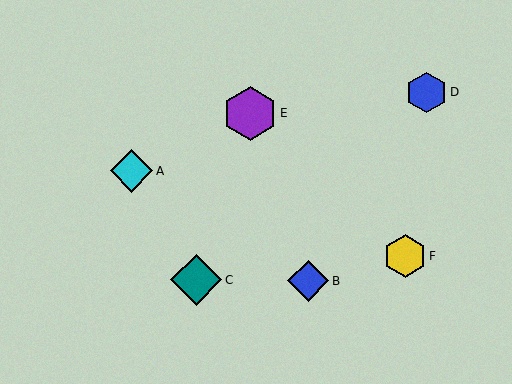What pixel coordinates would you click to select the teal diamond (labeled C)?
Click at (196, 280) to select the teal diamond C.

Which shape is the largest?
The purple hexagon (labeled E) is the largest.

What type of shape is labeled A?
Shape A is a cyan diamond.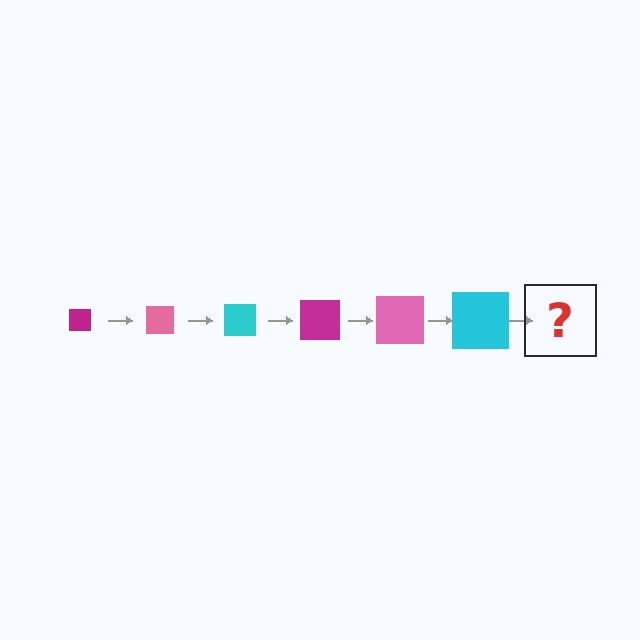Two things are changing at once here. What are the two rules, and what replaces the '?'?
The two rules are that the square grows larger each step and the color cycles through magenta, pink, and cyan. The '?' should be a magenta square, larger than the previous one.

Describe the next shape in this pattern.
It should be a magenta square, larger than the previous one.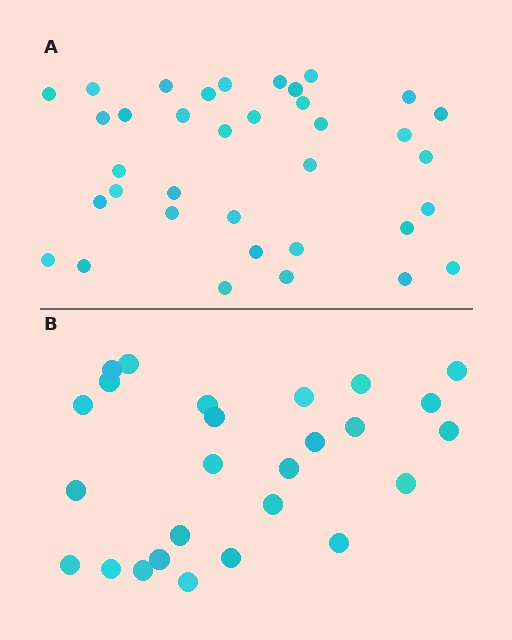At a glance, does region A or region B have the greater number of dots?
Region A (the top region) has more dots.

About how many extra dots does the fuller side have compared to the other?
Region A has roughly 10 or so more dots than region B.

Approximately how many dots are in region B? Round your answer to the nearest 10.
About 30 dots. (The exact count is 26, which rounds to 30.)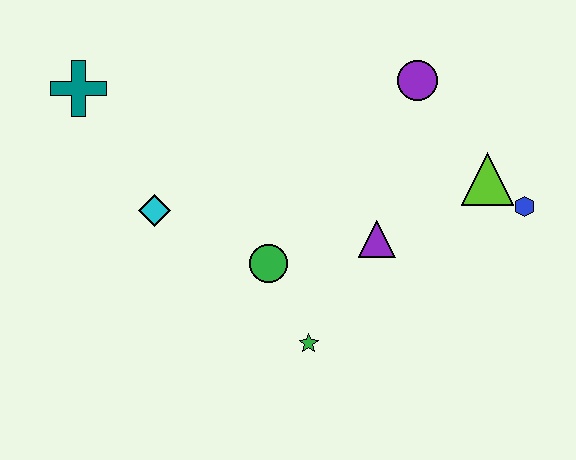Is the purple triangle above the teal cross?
No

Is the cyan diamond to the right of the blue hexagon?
No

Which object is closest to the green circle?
The green star is closest to the green circle.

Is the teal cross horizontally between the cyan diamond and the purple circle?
No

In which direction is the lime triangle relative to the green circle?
The lime triangle is to the right of the green circle.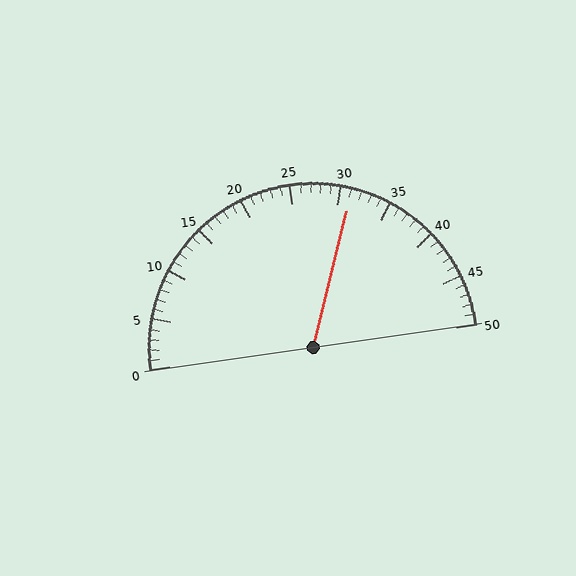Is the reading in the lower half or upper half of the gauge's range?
The reading is in the upper half of the range (0 to 50).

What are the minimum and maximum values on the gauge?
The gauge ranges from 0 to 50.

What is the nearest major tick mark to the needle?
The nearest major tick mark is 30.